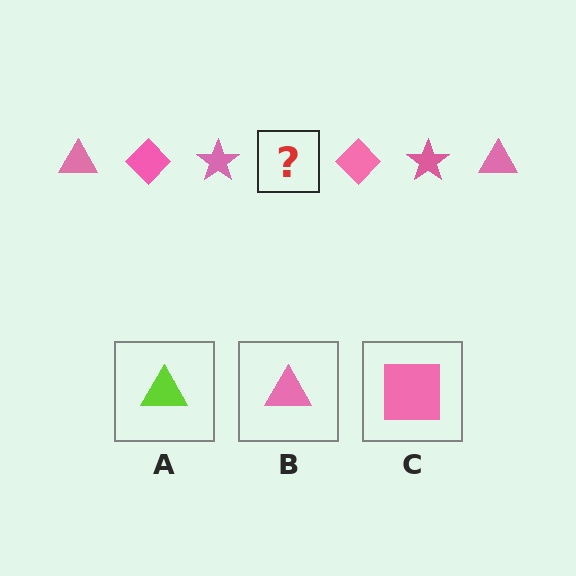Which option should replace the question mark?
Option B.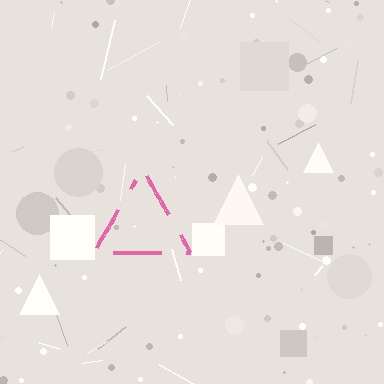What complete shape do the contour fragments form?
The contour fragments form a triangle.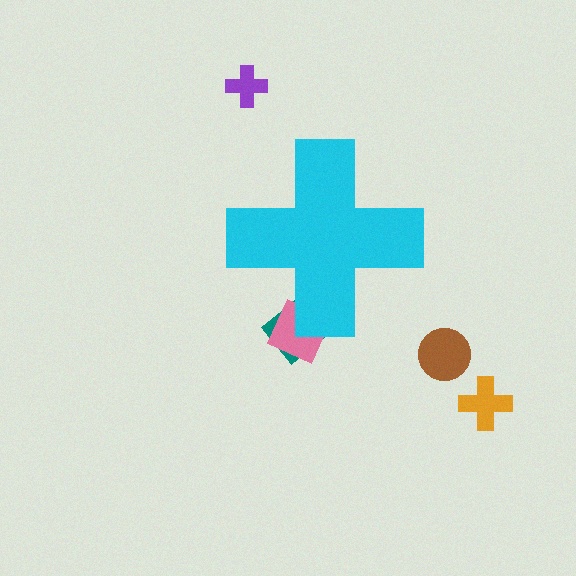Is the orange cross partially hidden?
No, the orange cross is fully visible.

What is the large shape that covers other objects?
A cyan cross.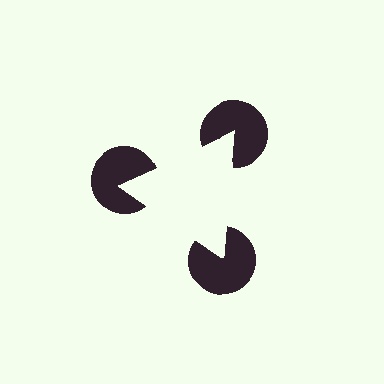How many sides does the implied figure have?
3 sides.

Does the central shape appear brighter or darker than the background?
It typically appears slightly brighter than the background, even though no actual brightness change is drawn.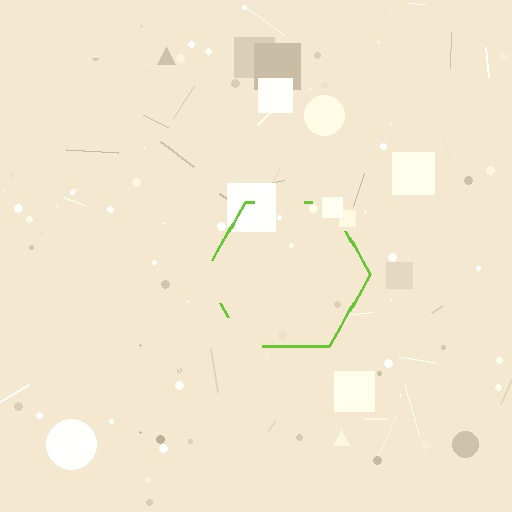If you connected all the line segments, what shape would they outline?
They would outline a hexagon.